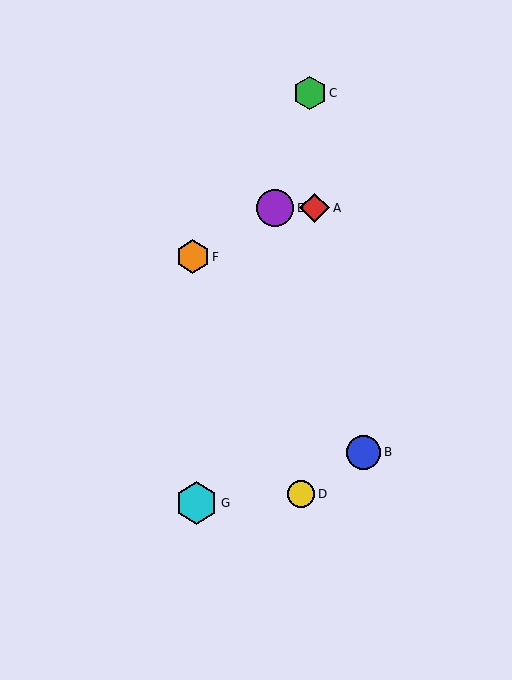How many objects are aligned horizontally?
2 objects (A, E) are aligned horizontally.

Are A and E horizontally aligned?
Yes, both are at y≈208.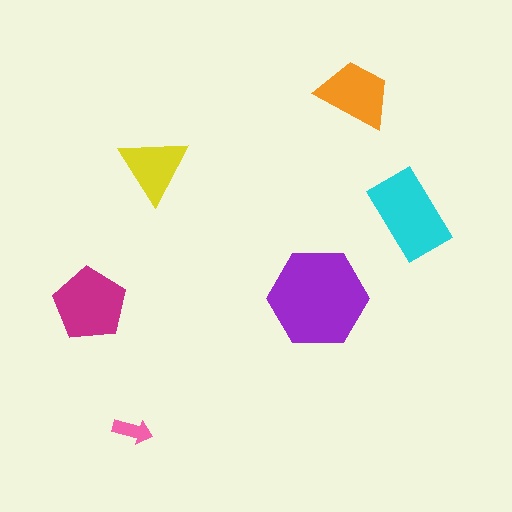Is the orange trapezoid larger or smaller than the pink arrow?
Larger.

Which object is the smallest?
The pink arrow.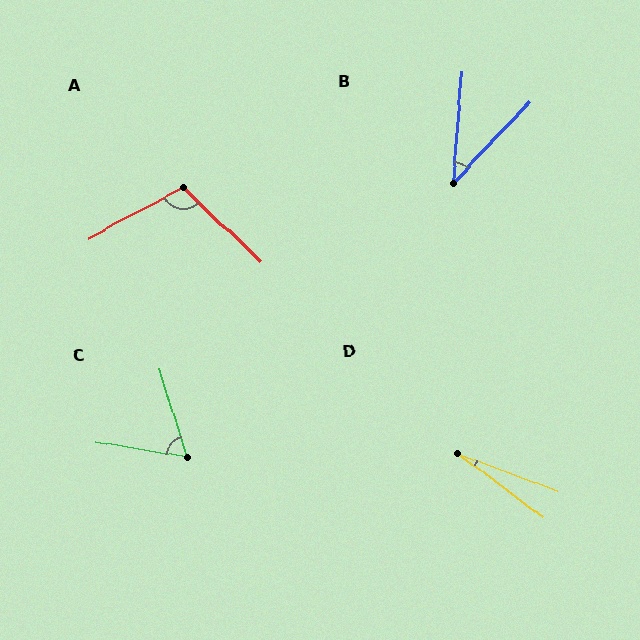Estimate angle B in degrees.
Approximately 39 degrees.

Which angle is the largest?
A, at approximately 108 degrees.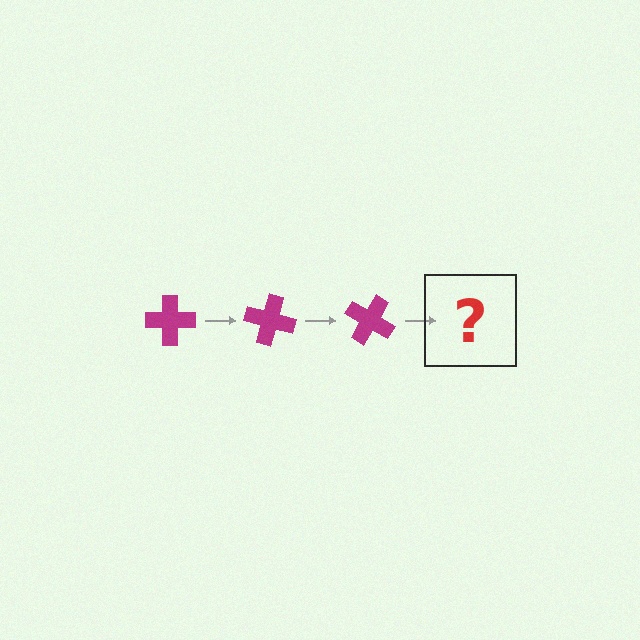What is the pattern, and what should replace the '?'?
The pattern is that the cross rotates 15 degrees each step. The '?' should be a magenta cross rotated 45 degrees.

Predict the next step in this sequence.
The next step is a magenta cross rotated 45 degrees.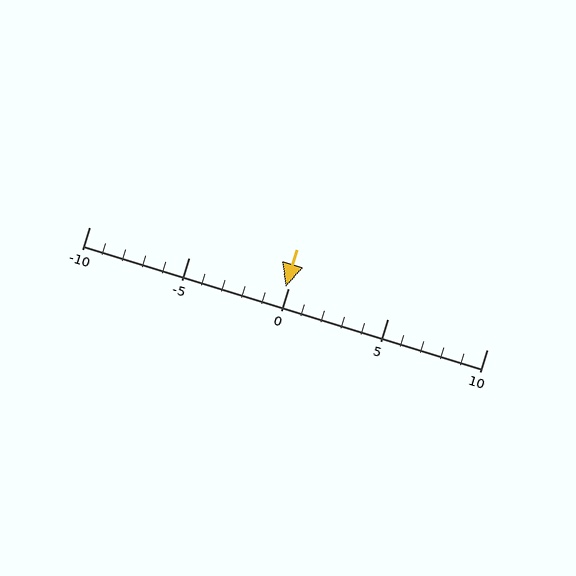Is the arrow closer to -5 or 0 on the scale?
The arrow is closer to 0.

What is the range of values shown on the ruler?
The ruler shows values from -10 to 10.